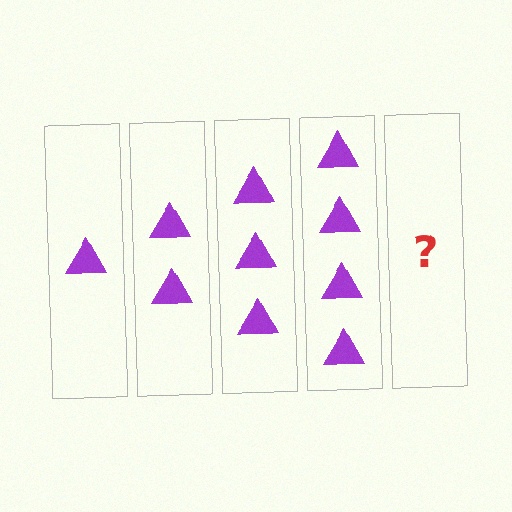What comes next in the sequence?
The next element should be 5 triangles.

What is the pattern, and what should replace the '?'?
The pattern is that each step adds one more triangle. The '?' should be 5 triangles.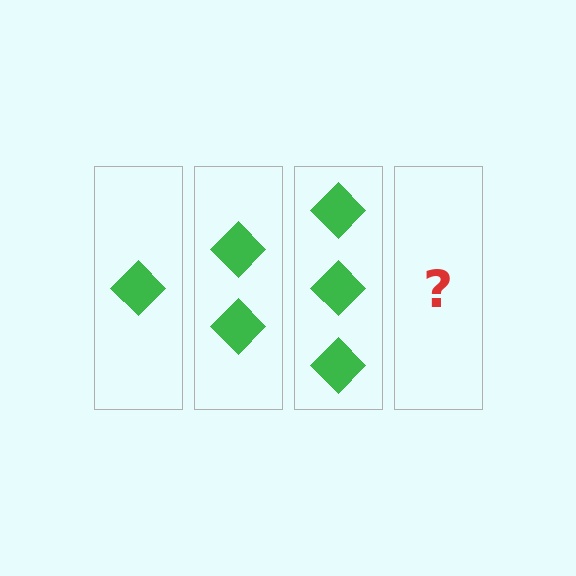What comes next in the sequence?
The next element should be 4 diamonds.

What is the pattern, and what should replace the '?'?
The pattern is that each step adds one more diamond. The '?' should be 4 diamonds.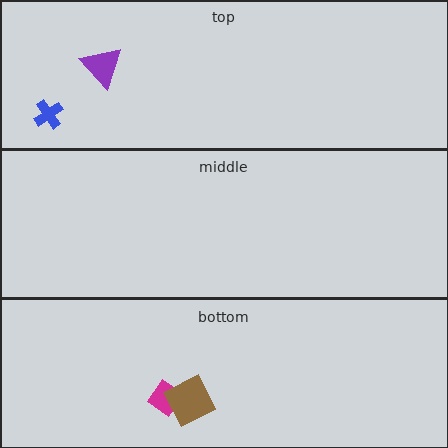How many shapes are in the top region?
2.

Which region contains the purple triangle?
The top region.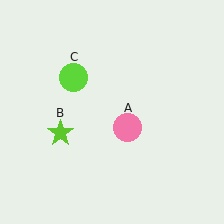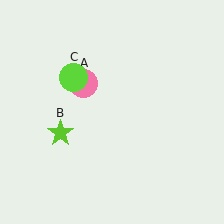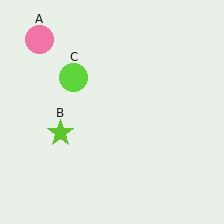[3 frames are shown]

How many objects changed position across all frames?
1 object changed position: pink circle (object A).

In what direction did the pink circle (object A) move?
The pink circle (object A) moved up and to the left.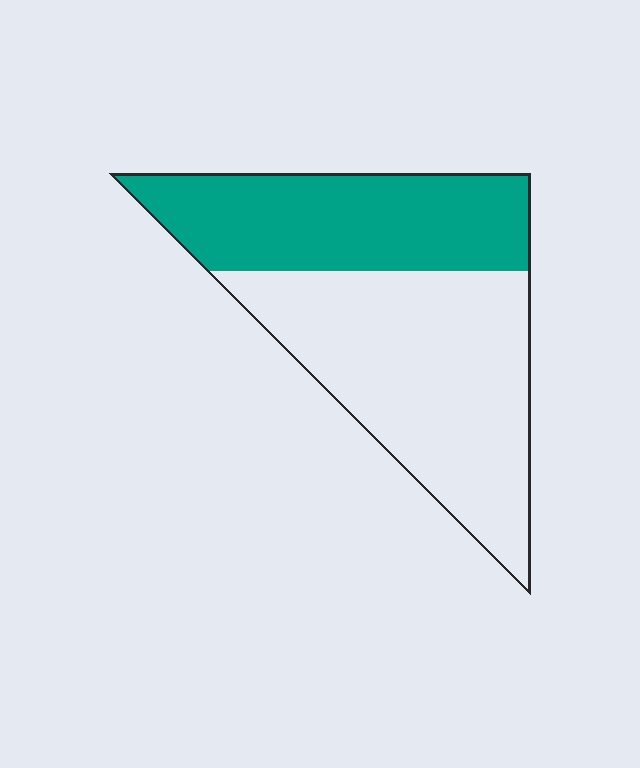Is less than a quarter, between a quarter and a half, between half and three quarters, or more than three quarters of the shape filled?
Between a quarter and a half.